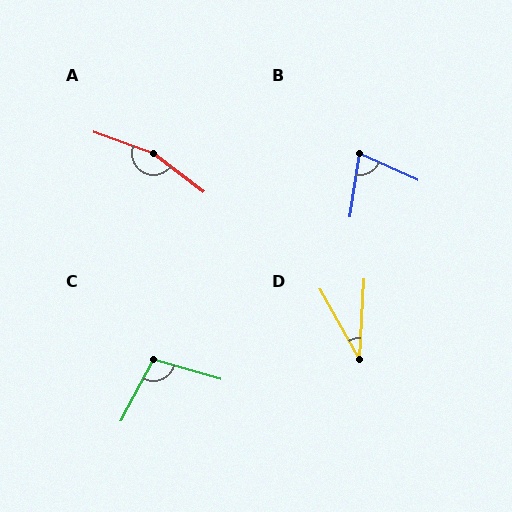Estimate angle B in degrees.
Approximately 73 degrees.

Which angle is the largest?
A, at approximately 163 degrees.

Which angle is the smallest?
D, at approximately 32 degrees.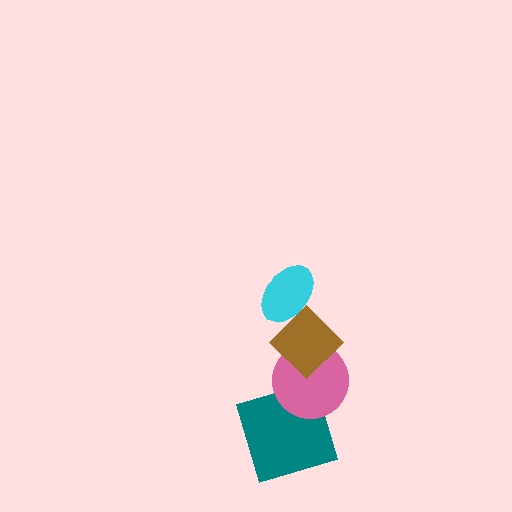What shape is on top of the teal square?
The pink circle is on top of the teal square.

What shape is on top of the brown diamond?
The cyan ellipse is on top of the brown diamond.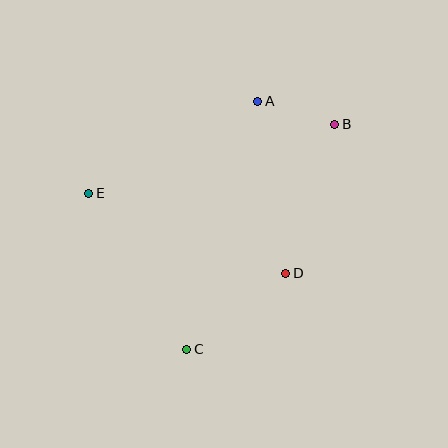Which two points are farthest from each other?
Points B and C are farthest from each other.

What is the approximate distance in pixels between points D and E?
The distance between D and E is approximately 213 pixels.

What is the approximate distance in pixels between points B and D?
The distance between B and D is approximately 157 pixels.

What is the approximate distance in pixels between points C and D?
The distance between C and D is approximately 125 pixels.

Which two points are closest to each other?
Points A and B are closest to each other.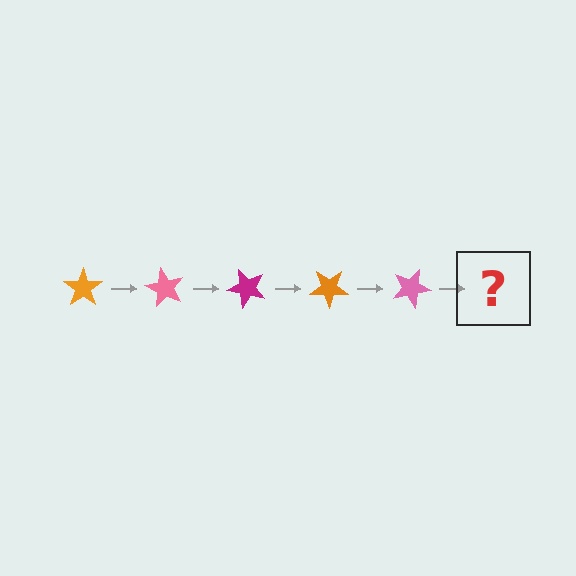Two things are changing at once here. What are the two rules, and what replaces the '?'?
The two rules are that it rotates 60 degrees each step and the color cycles through orange, pink, and magenta. The '?' should be a magenta star, rotated 300 degrees from the start.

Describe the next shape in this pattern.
It should be a magenta star, rotated 300 degrees from the start.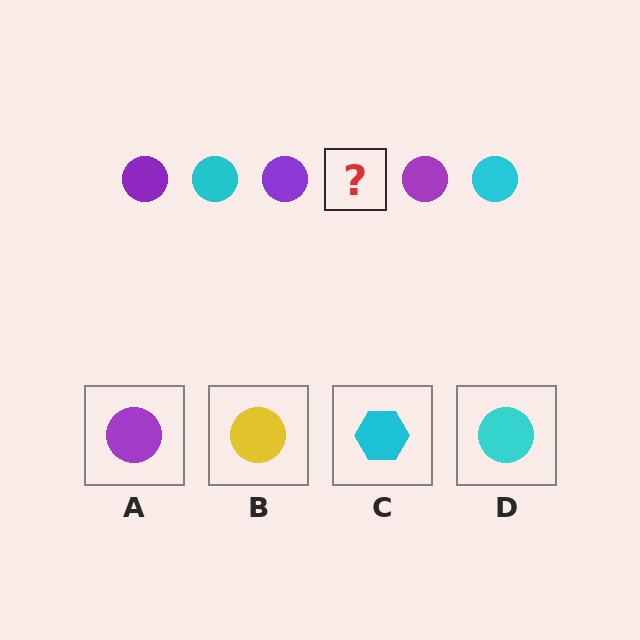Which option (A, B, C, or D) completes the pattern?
D.